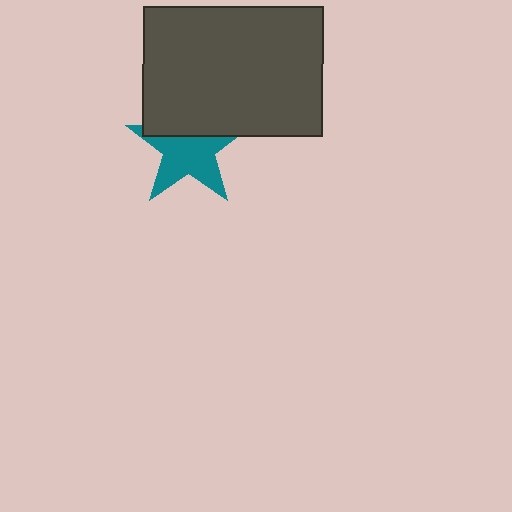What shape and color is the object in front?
The object in front is a dark gray rectangle.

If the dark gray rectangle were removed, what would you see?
You would see the complete teal star.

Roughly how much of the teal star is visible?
About half of it is visible (roughly 62%).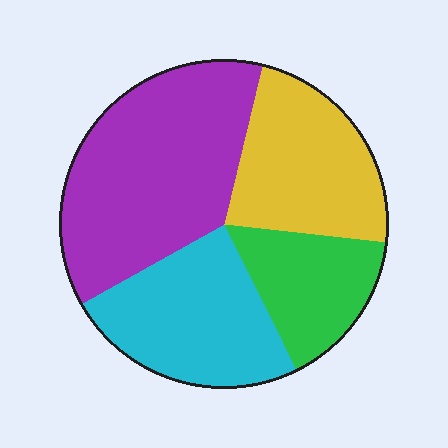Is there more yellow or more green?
Yellow.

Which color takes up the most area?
Purple, at roughly 35%.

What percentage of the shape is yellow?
Yellow takes up about one quarter (1/4) of the shape.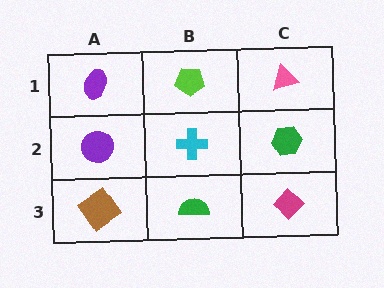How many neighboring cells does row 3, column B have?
3.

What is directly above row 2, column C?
A pink triangle.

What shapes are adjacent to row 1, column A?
A purple circle (row 2, column A), a lime pentagon (row 1, column B).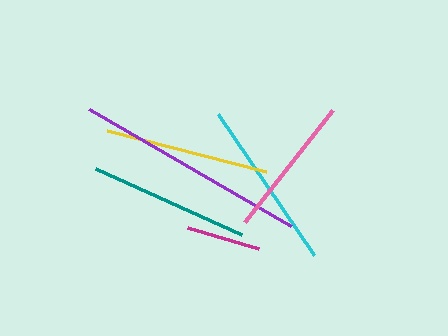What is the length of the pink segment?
The pink segment is approximately 143 pixels long.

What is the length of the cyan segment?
The cyan segment is approximately 171 pixels long.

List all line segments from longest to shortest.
From longest to shortest: purple, cyan, yellow, teal, pink, magenta.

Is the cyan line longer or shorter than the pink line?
The cyan line is longer than the pink line.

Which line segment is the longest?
The purple line is the longest at approximately 234 pixels.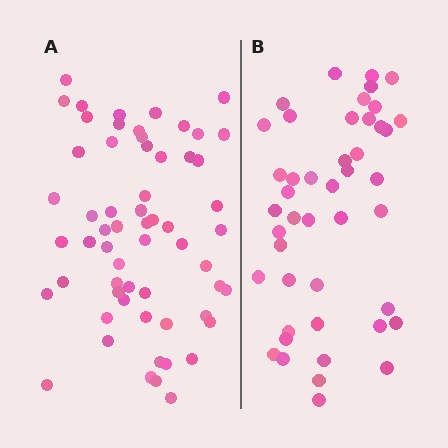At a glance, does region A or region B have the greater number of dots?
Region A (the left region) has more dots.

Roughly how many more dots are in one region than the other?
Region A has approximately 15 more dots than region B.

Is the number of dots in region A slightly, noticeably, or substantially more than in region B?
Region A has noticeably more, but not dramatically so. The ratio is roughly 1.3 to 1.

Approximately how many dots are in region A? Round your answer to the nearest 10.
About 60 dots.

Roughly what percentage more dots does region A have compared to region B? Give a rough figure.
About 35% more.